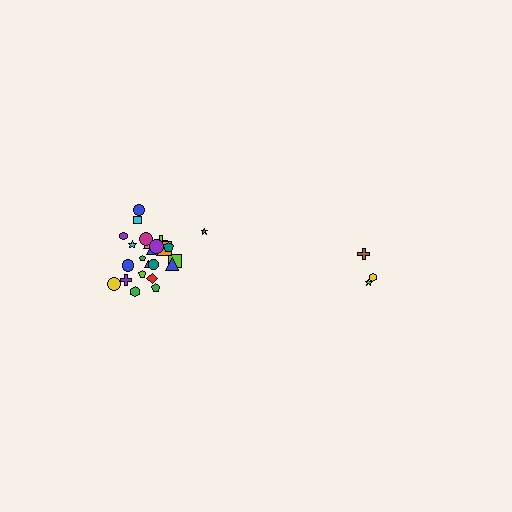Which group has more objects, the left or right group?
The left group.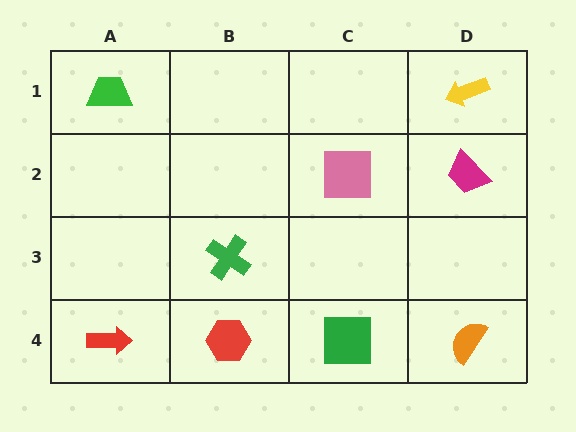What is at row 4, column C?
A green square.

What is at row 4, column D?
An orange semicircle.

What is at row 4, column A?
A red arrow.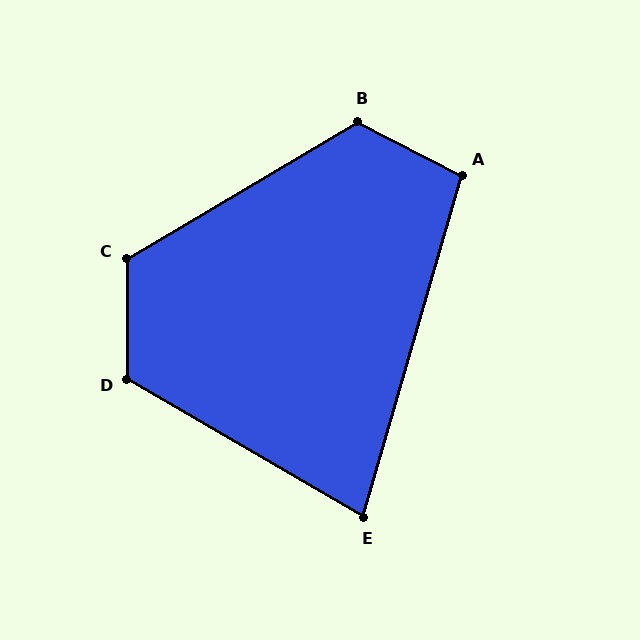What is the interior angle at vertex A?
Approximately 102 degrees (obtuse).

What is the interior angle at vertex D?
Approximately 120 degrees (obtuse).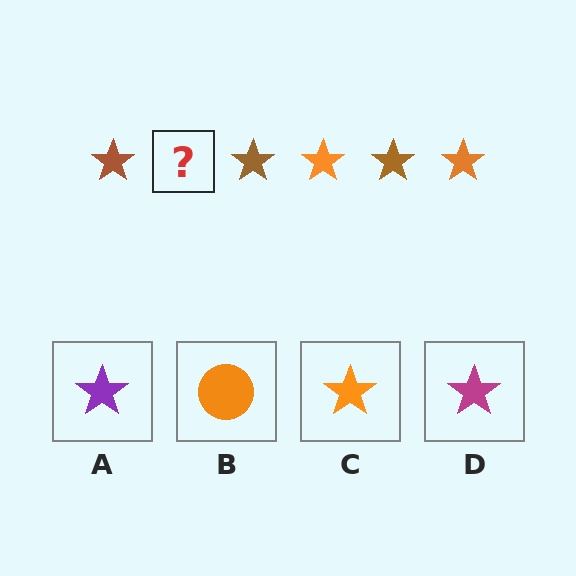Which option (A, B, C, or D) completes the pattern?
C.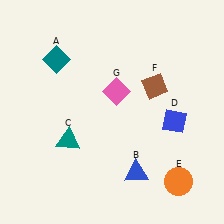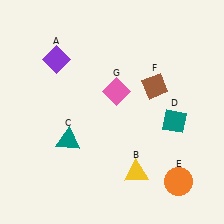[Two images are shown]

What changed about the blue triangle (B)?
In Image 1, B is blue. In Image 2, it changed to yellow.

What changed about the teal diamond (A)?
In Image 1, A is teal. In Image 2, it changed to purple.